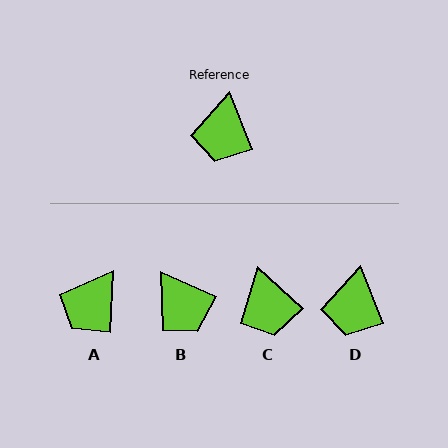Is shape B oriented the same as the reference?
No, it is off by about 44 degrees.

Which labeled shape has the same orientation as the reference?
D.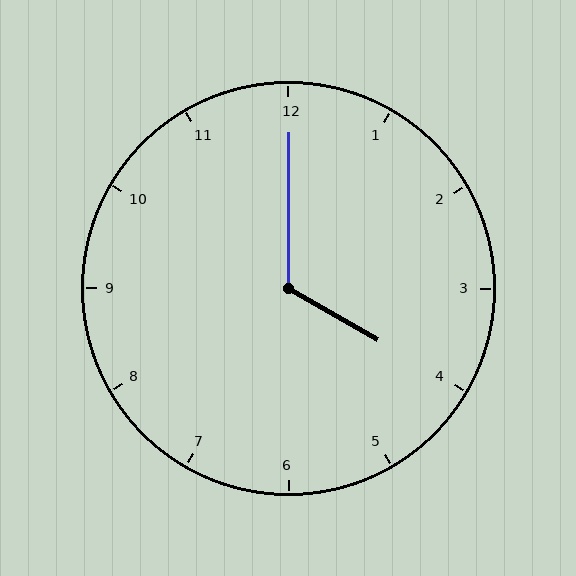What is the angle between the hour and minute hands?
Approximately 120 degrees.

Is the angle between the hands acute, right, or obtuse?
It is obtuse.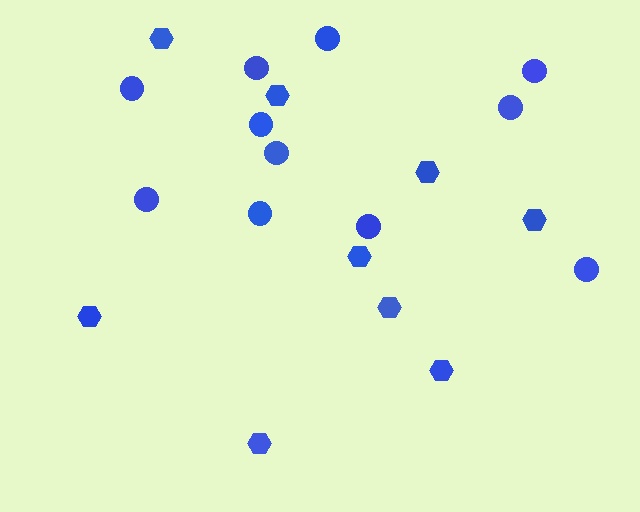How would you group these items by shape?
There are 2 groups: one group of hexagons (9) and one group of circles (11).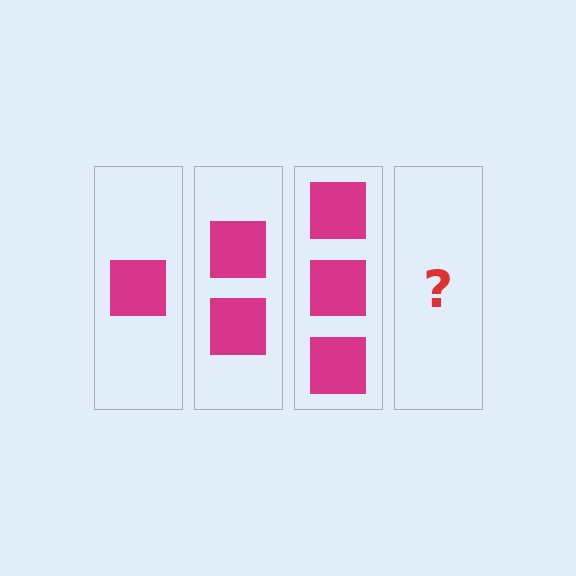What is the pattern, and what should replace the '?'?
The pattern is that each step adds one more square. The '?' should be 4 squares.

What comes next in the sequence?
The next element should be 4 squares.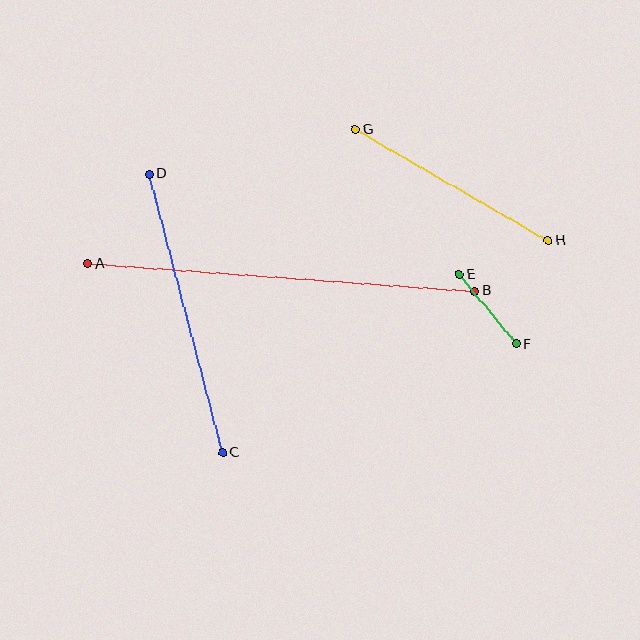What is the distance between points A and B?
The distance is approximately 388 pixels.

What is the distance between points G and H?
The distance is approximately 222 pixels.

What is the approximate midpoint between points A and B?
The midpoint is at approximately (281, 277) pixels.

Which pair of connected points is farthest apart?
Points A and B are farthest apart.